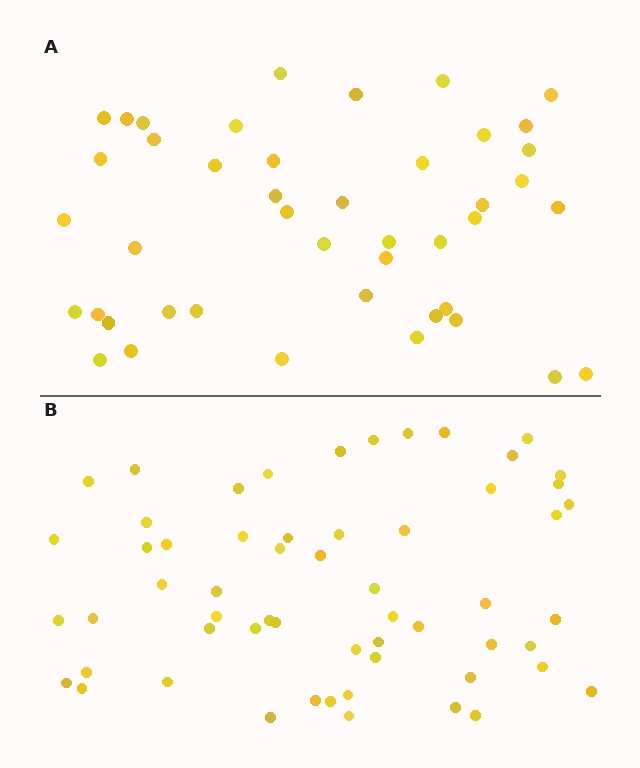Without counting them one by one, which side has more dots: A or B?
Region B (the bottom region) has more dots.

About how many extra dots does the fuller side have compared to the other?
Region B has approximately 15 more dots than region A.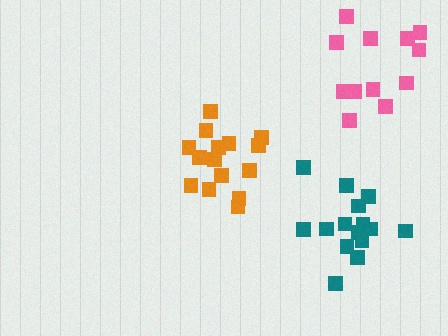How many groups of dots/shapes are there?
There are 3 groups.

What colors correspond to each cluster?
The clusters are colored: orange, pink, teal.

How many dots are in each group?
Group 1: 15 dots, Group 2: 12 dots, Group 3: 15 dots (42 total).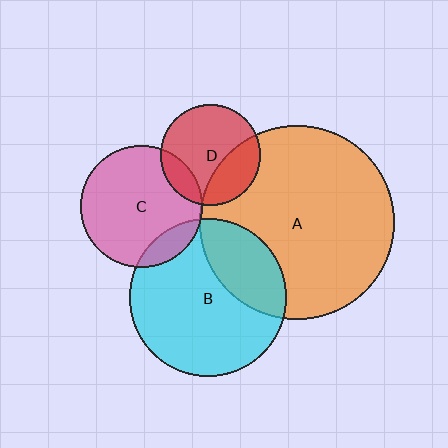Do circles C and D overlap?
Yes.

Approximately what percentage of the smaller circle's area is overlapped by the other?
Approximately 15%.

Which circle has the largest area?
Circle A (orange).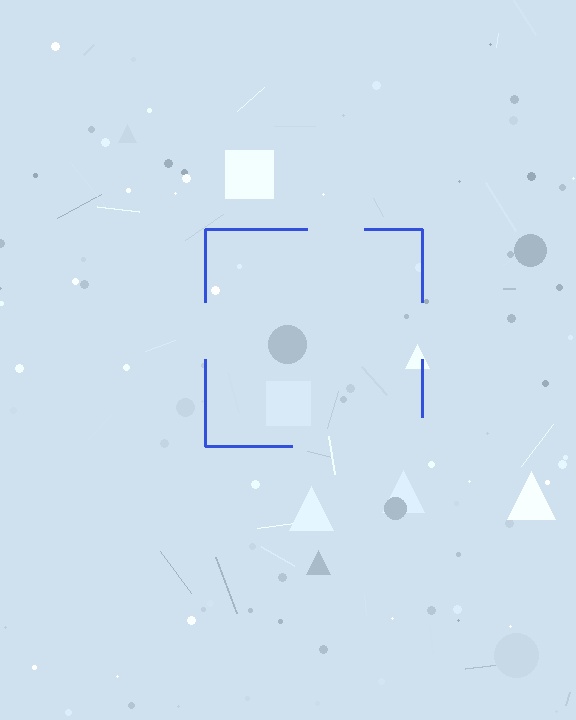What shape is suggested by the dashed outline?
The dashed outline suggests a square.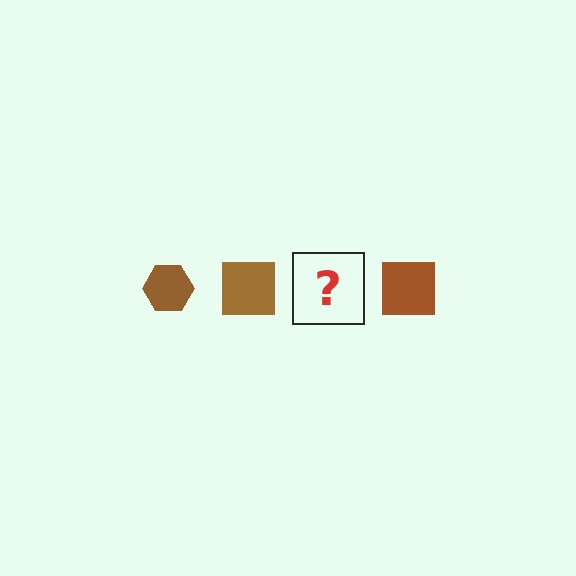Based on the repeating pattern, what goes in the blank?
The blank should be a brown hexagon.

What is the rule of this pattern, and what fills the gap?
The rule is that the pattern cycles through hexagon, square shapes in brown. The gap should be filled with a brown hexagon.